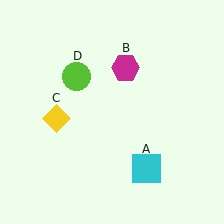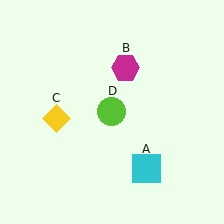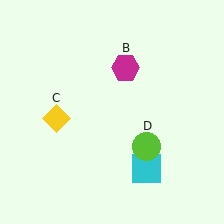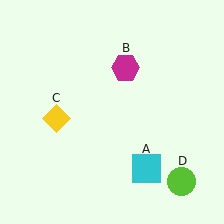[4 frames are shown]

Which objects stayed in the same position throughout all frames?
Cyan square (object A) and magenta hexagon (object B) and yellow diamond (object C) remained stationary.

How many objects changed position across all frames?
1 object changed position: lime circle (object D).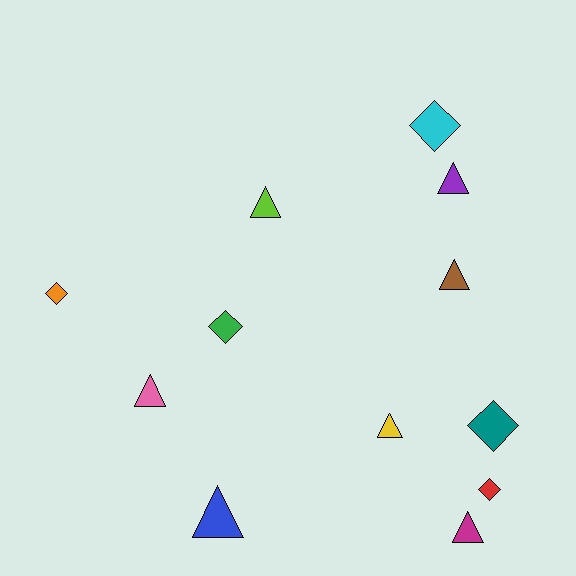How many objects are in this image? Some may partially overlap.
There are 12 objects.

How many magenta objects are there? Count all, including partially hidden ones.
There is 1 magenta object.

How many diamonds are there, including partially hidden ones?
There are 5 diamonds.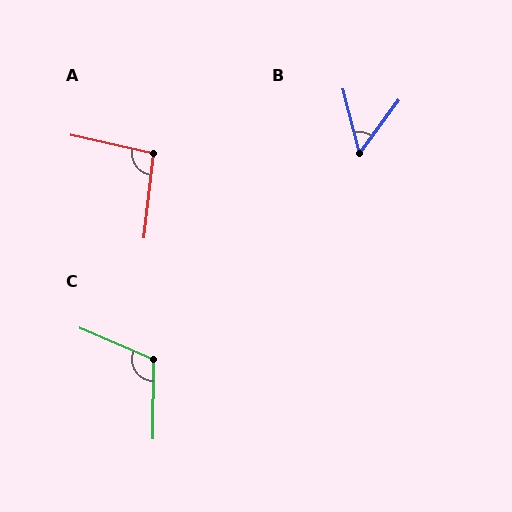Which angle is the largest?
C, at approximately 113 degrees.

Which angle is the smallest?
B, at approximately 50 degrees.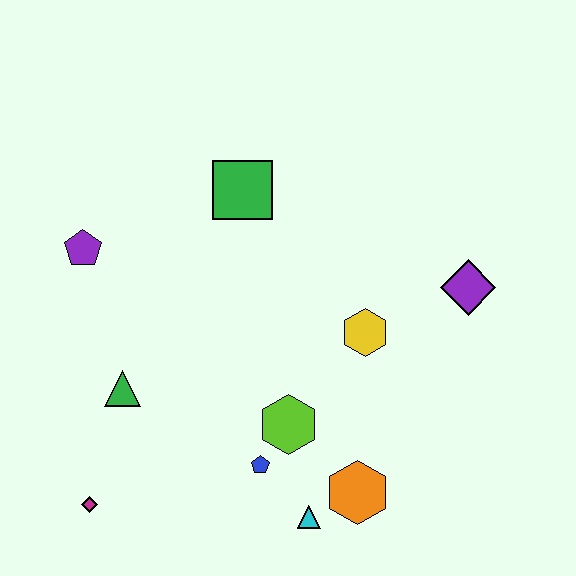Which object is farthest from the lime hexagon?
The purple pentagon is farthest from the lime hexagon.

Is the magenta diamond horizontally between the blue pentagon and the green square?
No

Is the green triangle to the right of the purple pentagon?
Yes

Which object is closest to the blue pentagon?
The lime hexagon is closest to the blue pentagon.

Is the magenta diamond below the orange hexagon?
Yes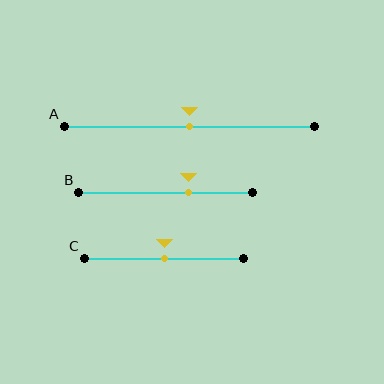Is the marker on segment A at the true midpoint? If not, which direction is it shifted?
Yes, the marker on segment A is at the true midpoint.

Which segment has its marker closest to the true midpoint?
Segment A has its marker closest to the true midpoint.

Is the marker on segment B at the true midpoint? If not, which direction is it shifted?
No, the marker on segment B is shifted to the right by about 13% of the segment length.